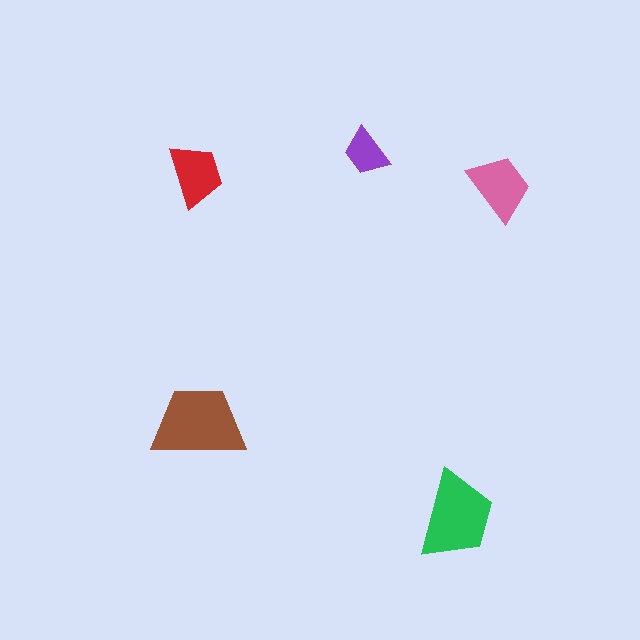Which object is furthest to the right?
The pink trapezoid is rightmost.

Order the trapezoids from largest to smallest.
the brown one, the green one, the pink one, the red one, the purple one.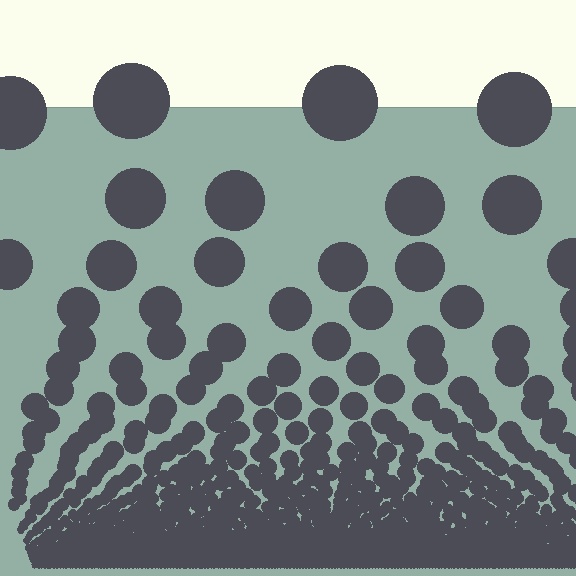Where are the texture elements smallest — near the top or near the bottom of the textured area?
Near the bottom.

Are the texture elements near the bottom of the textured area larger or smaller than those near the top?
Smaller. The gradient is inverted — elements near the bottom are smaller and denser.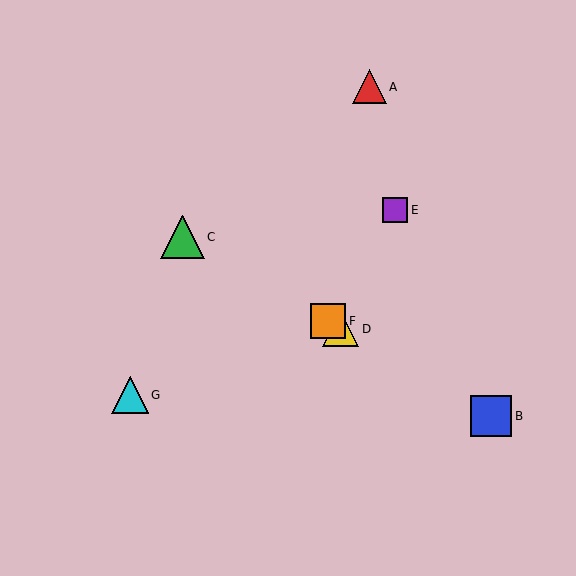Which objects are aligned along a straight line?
Objects B, C, D, F are aligned along a straight line.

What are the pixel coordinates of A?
Object A is at (370, 87).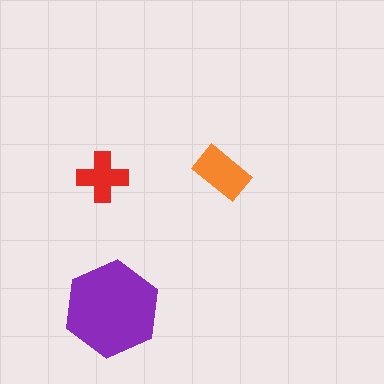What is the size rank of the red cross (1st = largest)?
3rd.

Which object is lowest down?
The purple hexagon is bottommost.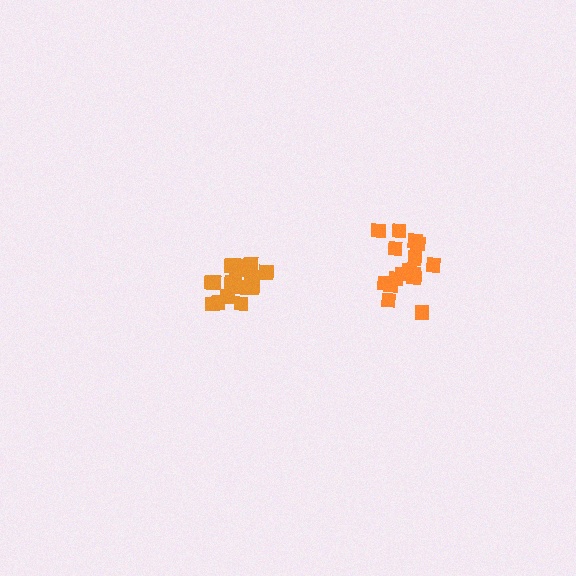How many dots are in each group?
Group 1: 16 dots, Group 2: 20 dots (36 total).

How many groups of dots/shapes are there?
There are 2 groups.